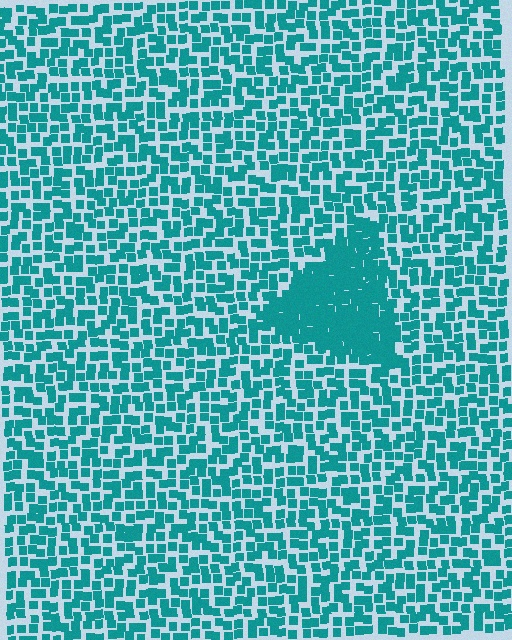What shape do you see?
I see a triangle.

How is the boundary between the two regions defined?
The boundary is defined by a change in element density (approximately 2.2x ratio). All elements are the same color, size, and shape.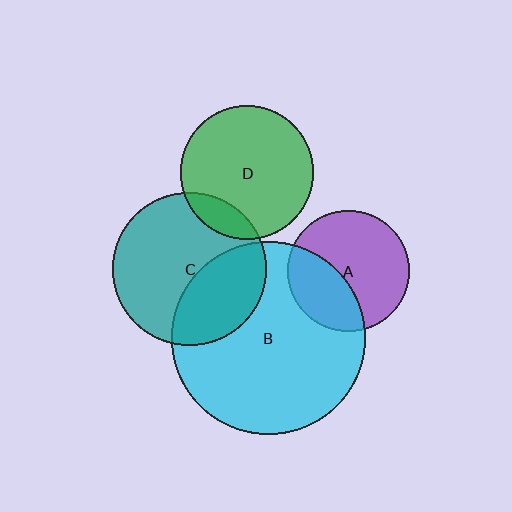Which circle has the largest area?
Circle B (cyan).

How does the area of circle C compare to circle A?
Approximately 1.6 times.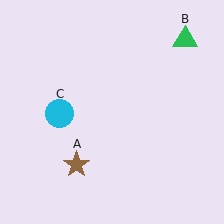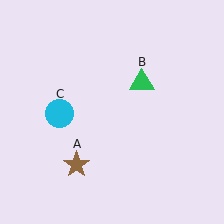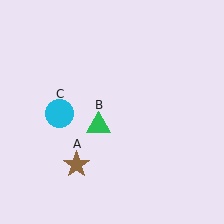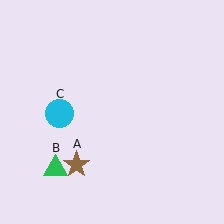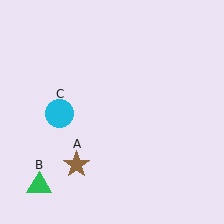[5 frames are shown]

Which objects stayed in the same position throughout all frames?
Brown star (object A) and cyan circle (object C) remained stationary.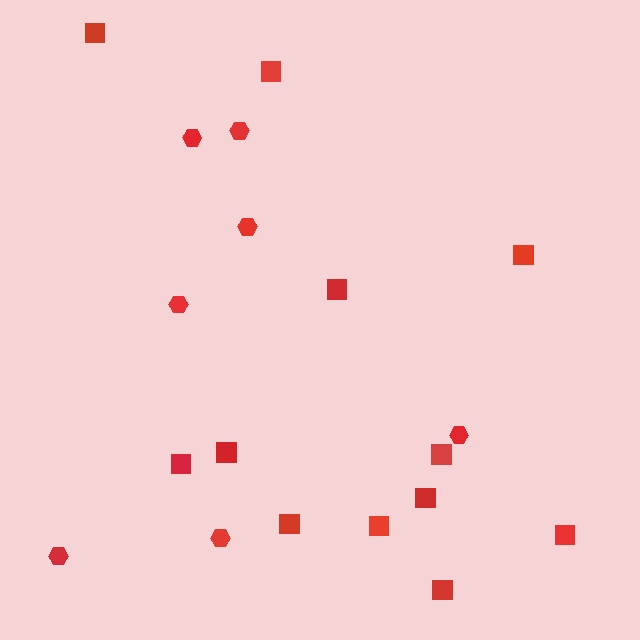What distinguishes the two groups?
There are 2 groups: one group of squares (12) and one group of hexagons (7).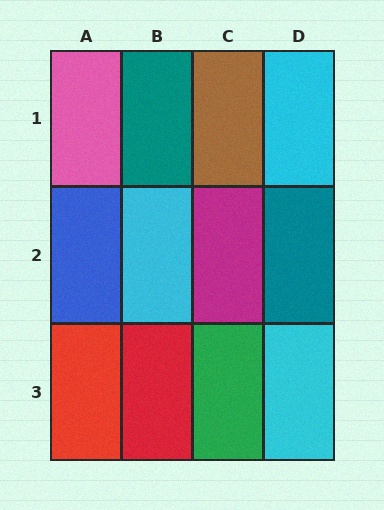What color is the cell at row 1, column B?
Teal.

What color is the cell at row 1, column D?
Cyan.